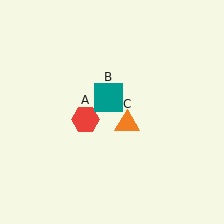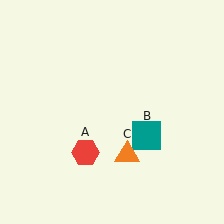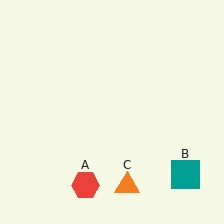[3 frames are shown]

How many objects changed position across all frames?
3 objects changed position: red hexagon (object A), teal square (object B), orange triangle (object C).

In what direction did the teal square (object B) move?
The teal square (object B) moved down and to the right.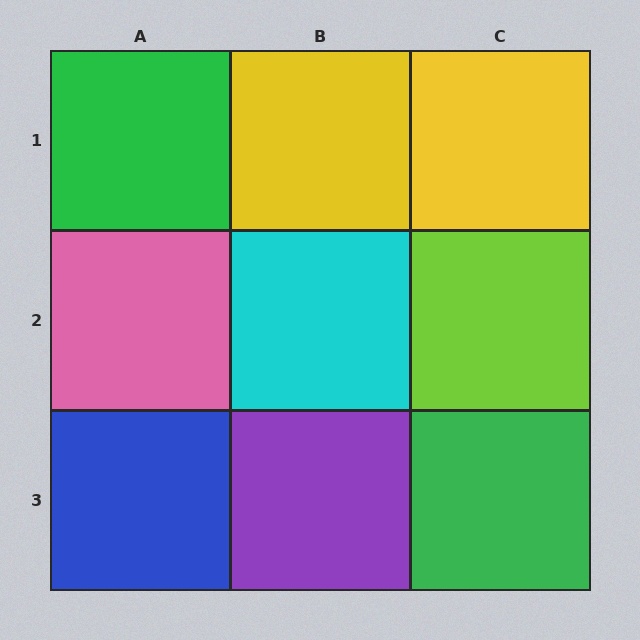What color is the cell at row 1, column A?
Green.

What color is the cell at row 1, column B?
Yellow.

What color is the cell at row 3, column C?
Green.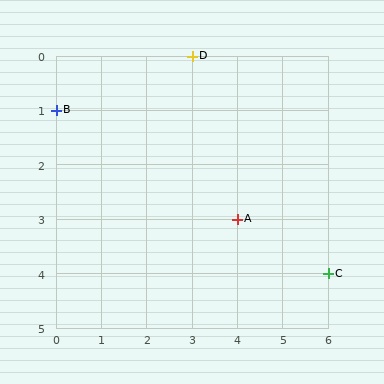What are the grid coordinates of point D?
Point D is at grid coordinates (3, 0).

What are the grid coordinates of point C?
Point C is at grid coordinates (6, 4).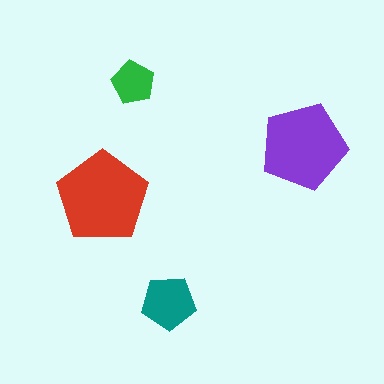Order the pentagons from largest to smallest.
the red one, the purple one, the teal one, the green one.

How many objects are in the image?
There are 4 objects in the image.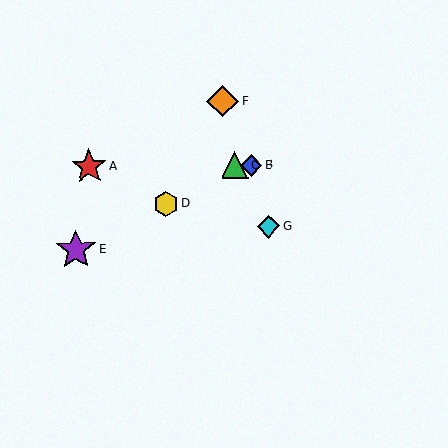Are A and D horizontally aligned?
No, A is at y≈167 and D is at y≈204.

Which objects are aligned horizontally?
Objects A, B, C are aligned horizontally.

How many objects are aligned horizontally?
3 objects (A, B, C) are aligned horizontally.